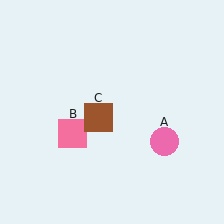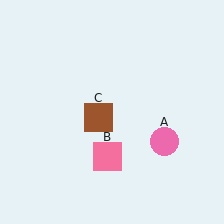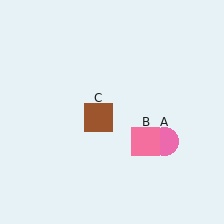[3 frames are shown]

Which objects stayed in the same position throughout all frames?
Pink circle (object A) and brown square (object C) remained stationary.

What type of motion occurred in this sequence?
The pink square (object B) rotated counterclockwise around the center of the scene.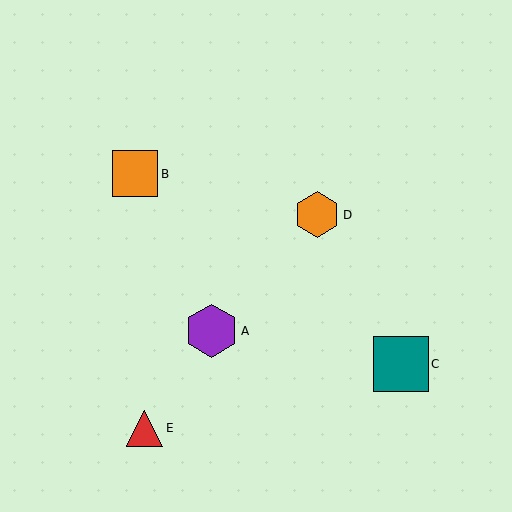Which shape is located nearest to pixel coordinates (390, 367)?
The teal square (labeled C) at (401, 364) is nearest to that location.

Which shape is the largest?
The teal square (labeled C) is the largest.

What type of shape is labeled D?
Shape D is an orange hexagon.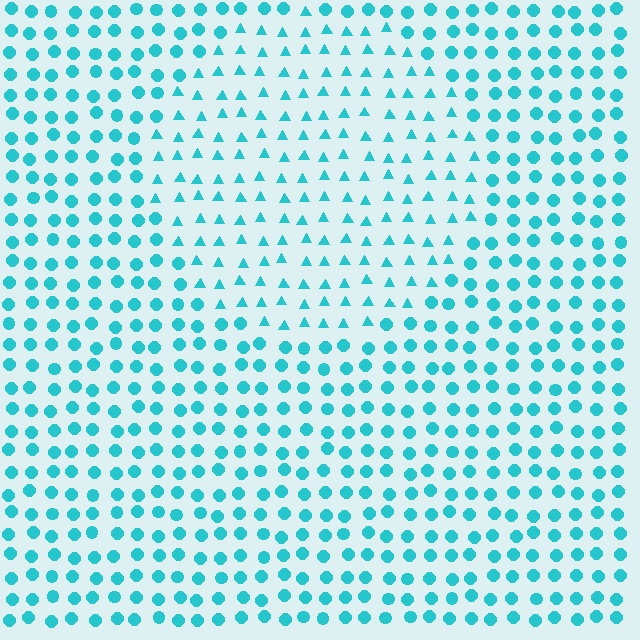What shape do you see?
I see a circle.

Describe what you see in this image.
The image is filled with small cyan elements arranged in a uniform grid. A circle-shaped region contains triangles, while the surrounding area contains circles. The boundary is defined purely by the change in element shape.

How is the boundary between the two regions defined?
The boundary is defined by a change in element shape: triangles inside vs. circles outside. All elements share the same color and spacing.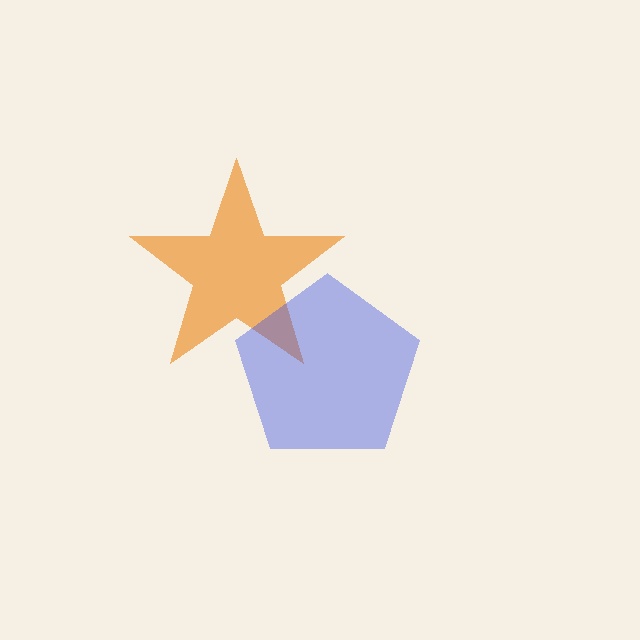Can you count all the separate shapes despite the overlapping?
Yes, there are 2 separate shapes.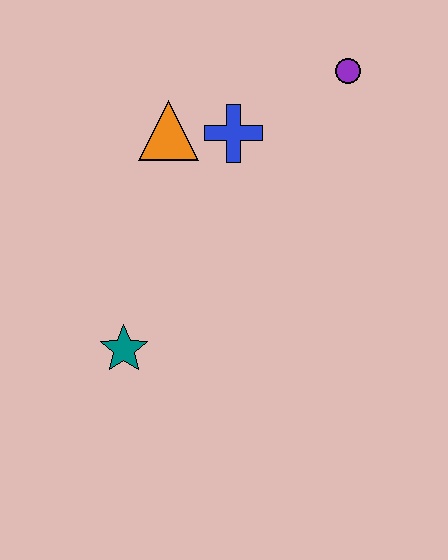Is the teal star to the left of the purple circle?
Yes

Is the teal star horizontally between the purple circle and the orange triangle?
No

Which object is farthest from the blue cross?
The teal star is farthest from the blue cross.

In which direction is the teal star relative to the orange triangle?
The teal star is below the orange triangle.